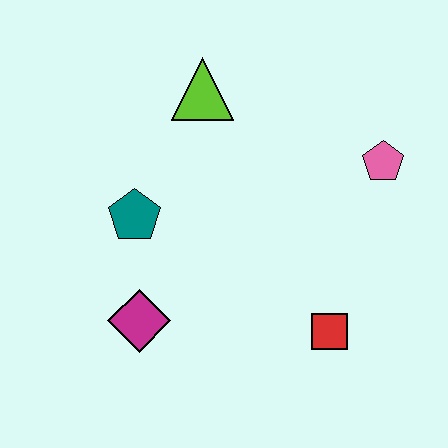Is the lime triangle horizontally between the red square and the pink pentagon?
No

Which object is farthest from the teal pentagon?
The pink pentagon is farthest from the teal pentagon.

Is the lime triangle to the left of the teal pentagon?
No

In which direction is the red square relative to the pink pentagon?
The red square is below the pink pentagon.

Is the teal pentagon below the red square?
No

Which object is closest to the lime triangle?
The teal pentagon is closest to the lime triangle.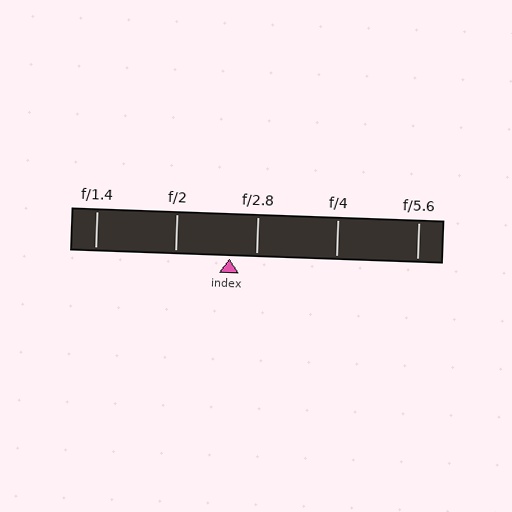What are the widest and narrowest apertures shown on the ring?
The widest aperture shown is f/1.4 and the narrowest is f/5.6.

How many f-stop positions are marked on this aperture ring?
There are 5 f-stop positions marked.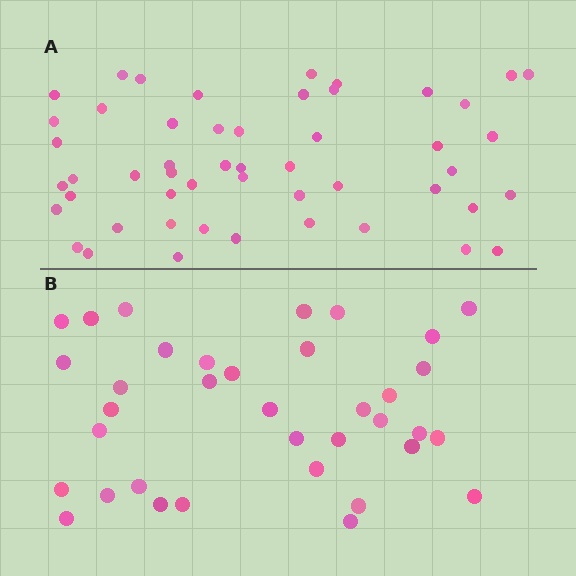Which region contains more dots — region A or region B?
Region A (the top region) has more dots.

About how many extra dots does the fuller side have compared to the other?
Region A has approximately 15 more dots than region B.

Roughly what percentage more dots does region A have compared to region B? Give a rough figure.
About 40% more.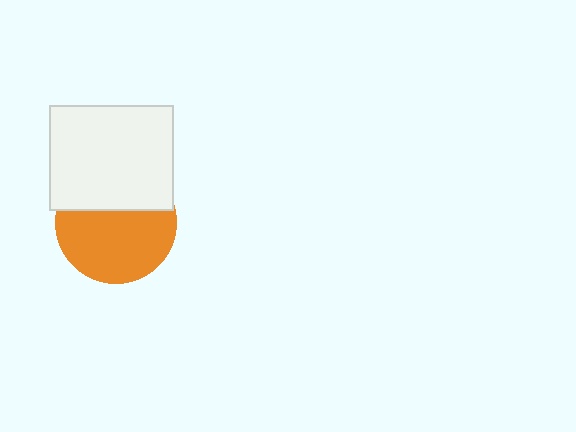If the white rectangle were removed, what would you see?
You would see the complete orange circle.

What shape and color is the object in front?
The object in front is a white rectangle.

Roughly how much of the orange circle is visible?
About half of it is visible (roughly 61%).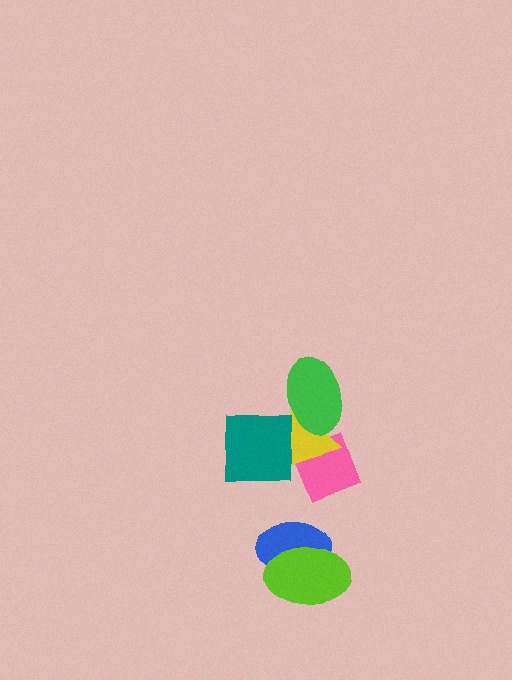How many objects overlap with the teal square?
3 objects overlap with the teal square.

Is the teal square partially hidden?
Yes, it is partially covered by another shape.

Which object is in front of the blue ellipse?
The lime ellipse is in front of the blue ellipse.